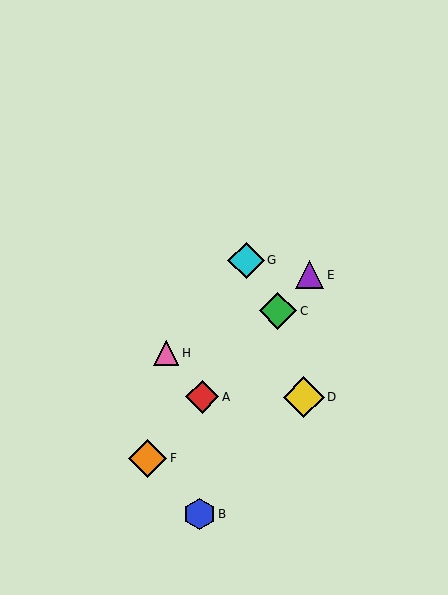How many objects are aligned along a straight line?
4 objects (A, C, E, F) are aligned along a straight line.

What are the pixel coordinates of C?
Object C is at (278, 311).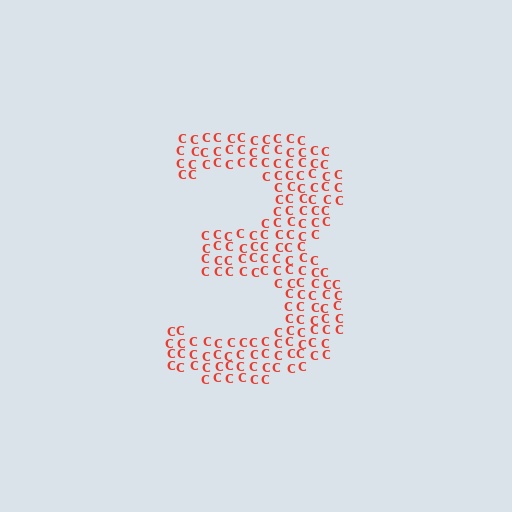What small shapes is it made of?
It is made of small letter C's.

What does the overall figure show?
The overall figure shows the digit 3.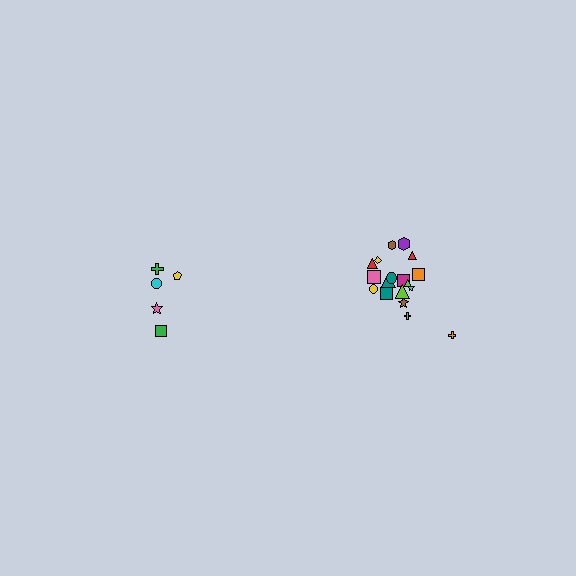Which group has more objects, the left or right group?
The right group.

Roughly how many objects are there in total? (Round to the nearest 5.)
Roughly 25 objects in total.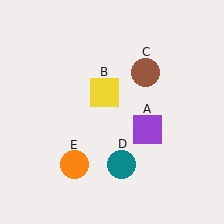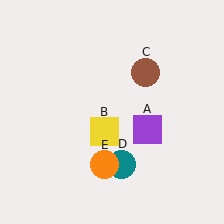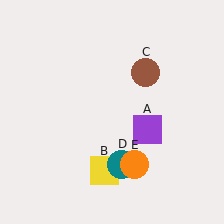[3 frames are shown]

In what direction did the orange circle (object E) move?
The orange circle (object E) moved right.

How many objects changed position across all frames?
2 objects changed position: yellow square (object B), orange circle (object E).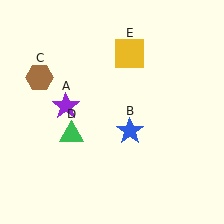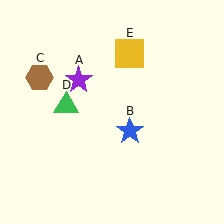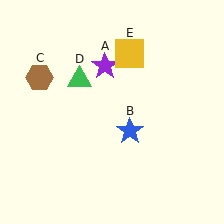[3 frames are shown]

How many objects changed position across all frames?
2 objects changed position: purple star (object A), green triangle (object D).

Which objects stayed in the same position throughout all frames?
Blue star (object B) and brown hexagon (object C) and yellow square (object E) remained stationary.